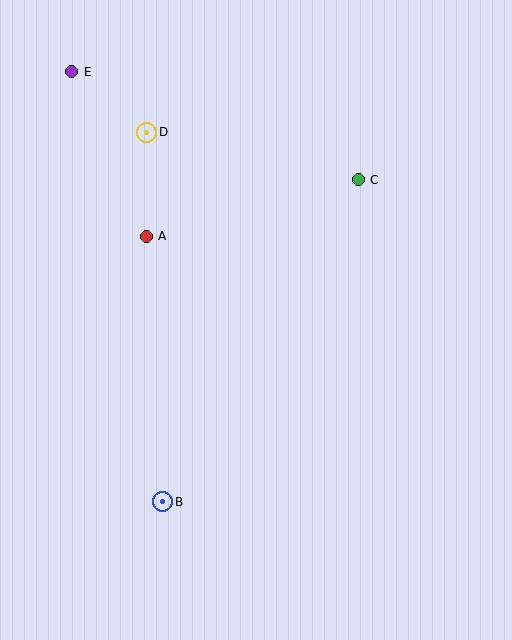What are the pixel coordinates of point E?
Point E is at (72, 72).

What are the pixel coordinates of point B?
Point B is at (163, 502).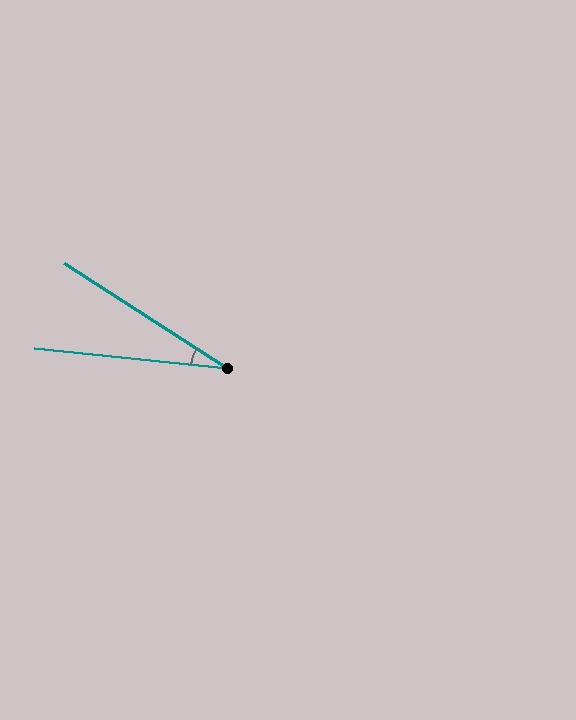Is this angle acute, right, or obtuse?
It is acute.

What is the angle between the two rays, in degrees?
Approximately 27 degrees.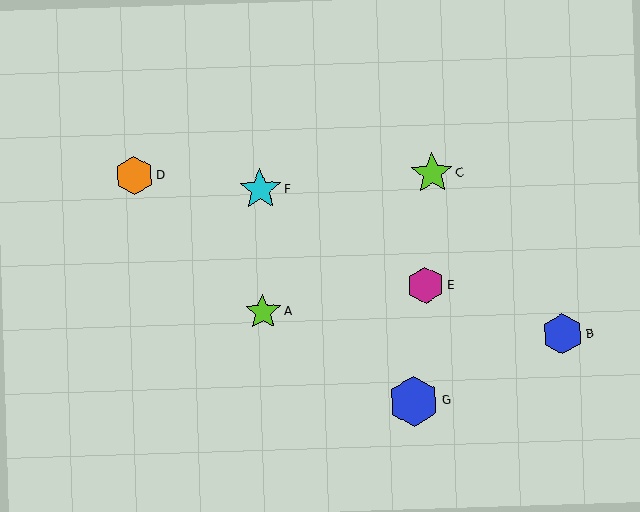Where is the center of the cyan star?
The center of the cyan star is at (260, 189).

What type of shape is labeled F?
Shape F is a cyan star.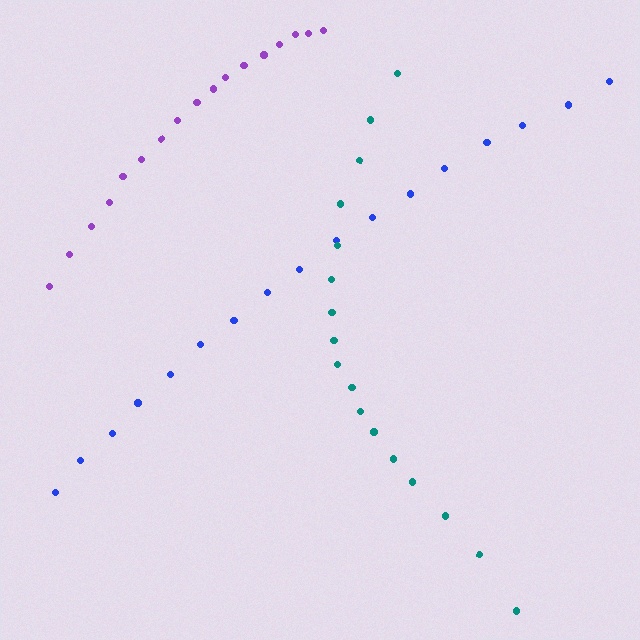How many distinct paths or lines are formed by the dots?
There are 3 distinct paths.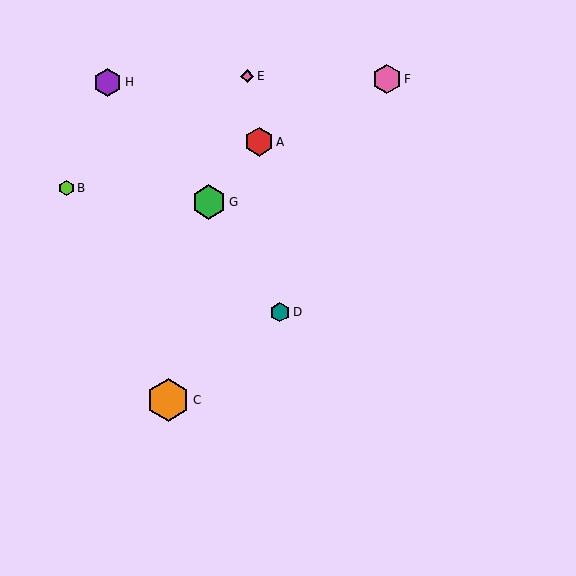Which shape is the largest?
The orange hexagon (labeled C) is the largest.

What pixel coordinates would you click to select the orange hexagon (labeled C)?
Click at (168, 400) to select the orange hexagon C.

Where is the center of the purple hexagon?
The center of the purple hexagon is at (108, 82).